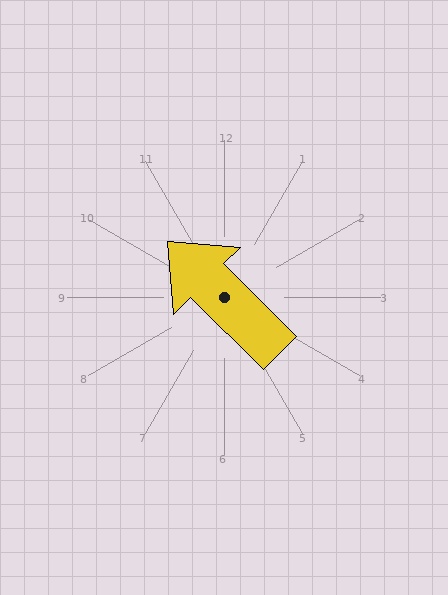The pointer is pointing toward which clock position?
Roughly 10 o'clock.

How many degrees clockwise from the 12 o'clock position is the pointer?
Approximately 315 degrees.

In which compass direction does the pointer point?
Northwest.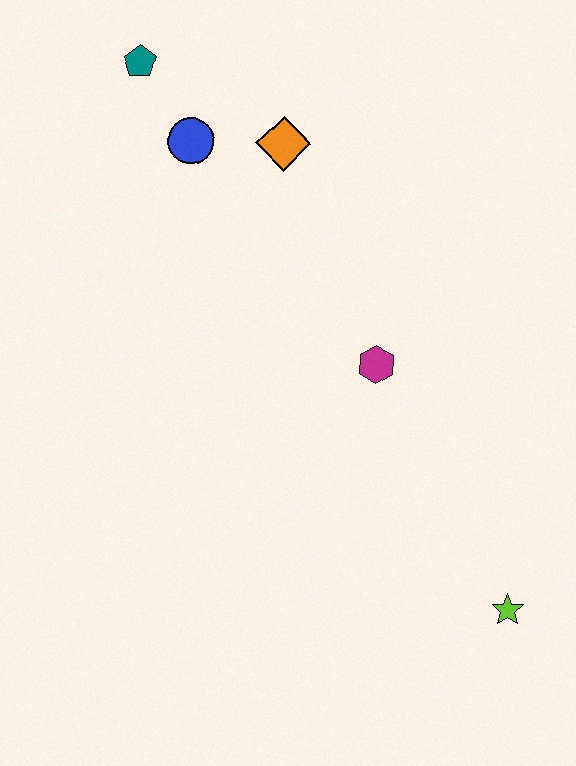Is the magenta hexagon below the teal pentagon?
Yes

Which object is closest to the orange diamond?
The blue circle is closest to the orange diamond.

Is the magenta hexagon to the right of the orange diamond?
Yes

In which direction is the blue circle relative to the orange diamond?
The blue circle is to the left of the orange diamond.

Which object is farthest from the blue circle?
The lime star is farthest from the blue circle.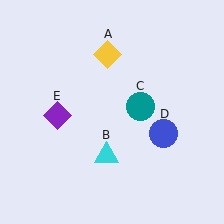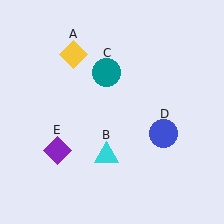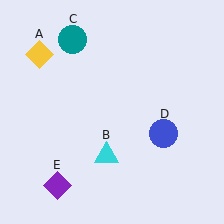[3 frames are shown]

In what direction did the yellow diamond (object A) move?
The yellow diamond (object A) moved left.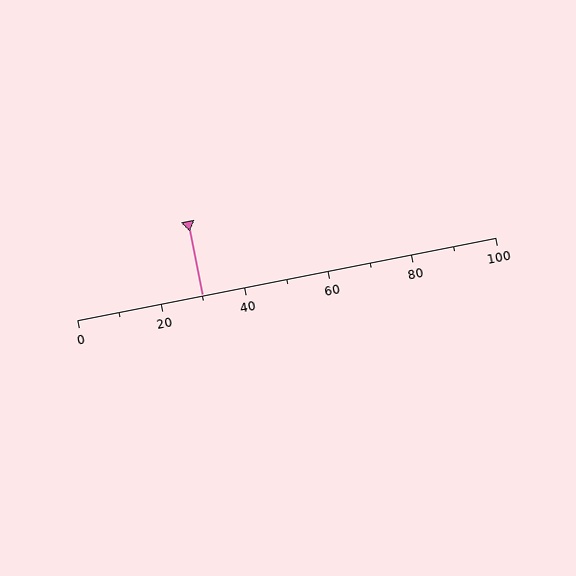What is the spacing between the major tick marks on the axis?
The major ticks are spaced 20 apart.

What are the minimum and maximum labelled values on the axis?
The axis runs from 0 to 100.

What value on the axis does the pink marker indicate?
The marker indicates approximately 30.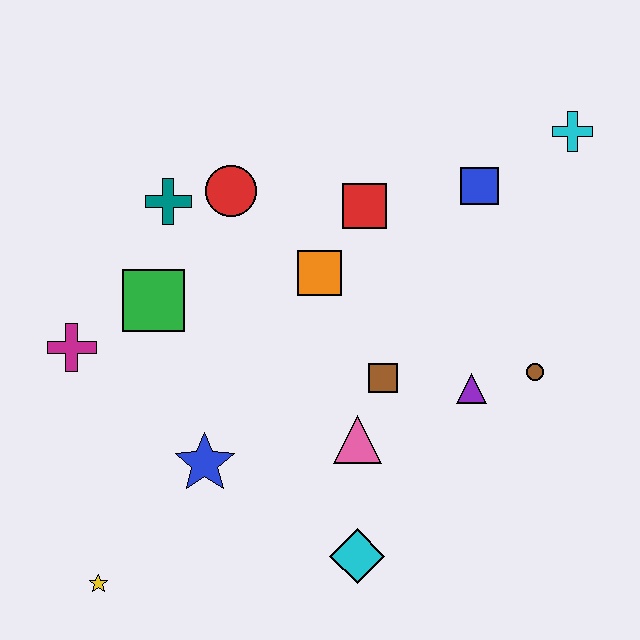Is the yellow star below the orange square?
Yes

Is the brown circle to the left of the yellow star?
No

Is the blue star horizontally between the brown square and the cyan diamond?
No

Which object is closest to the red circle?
The teal cross is closest to the red circle.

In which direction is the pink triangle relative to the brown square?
The pink triangle is below the brown square.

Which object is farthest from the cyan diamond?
The cyan cross is farthest from the cyan diamond.